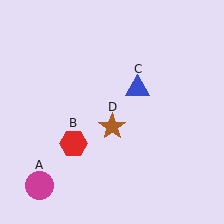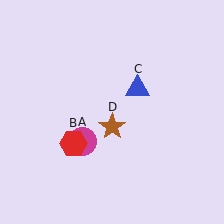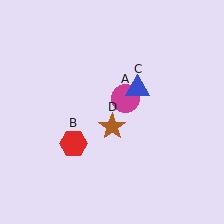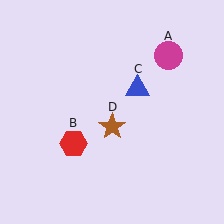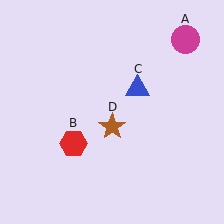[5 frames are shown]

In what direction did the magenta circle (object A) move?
The magenta circle (object A) moved up and to the right.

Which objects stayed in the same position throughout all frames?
Red hexagon (object B) and blue triangle (object C) and brown star (object D) remained stationary.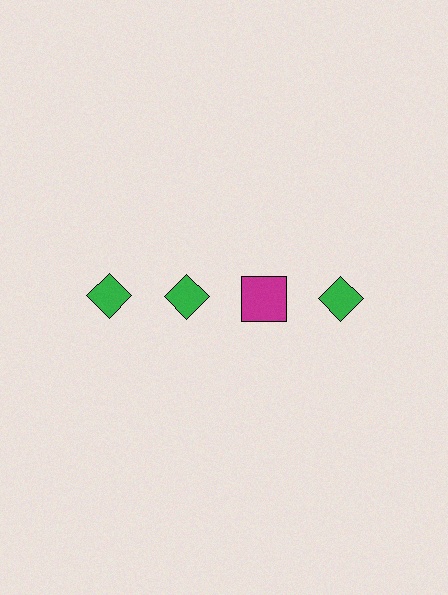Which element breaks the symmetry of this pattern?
The magenta square in the top row, center column breaks the symmetry. All other shapes are green diamonds.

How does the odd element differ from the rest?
It differs in both color (magenta instead of green) and shape (square instead of diamond).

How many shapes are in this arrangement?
There are 4 shapes arranged in a grid pattern.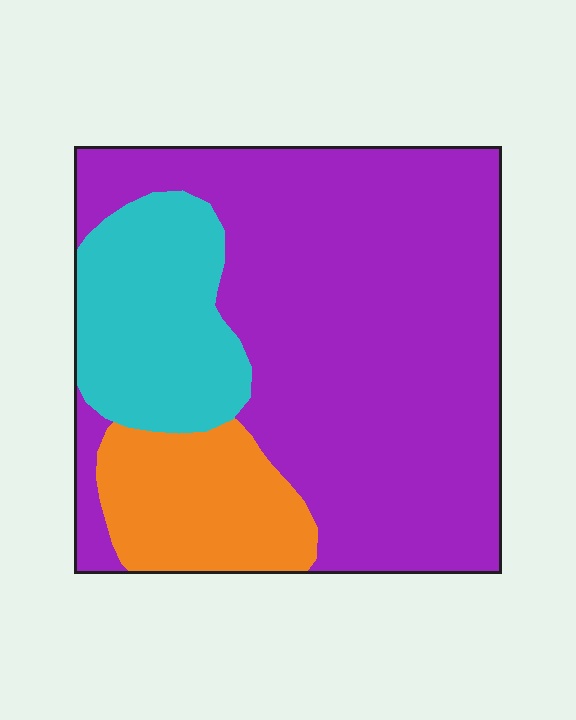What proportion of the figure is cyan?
Cyan takes up less than a quarter of the figure.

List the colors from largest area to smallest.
From largest to smallest: purple, cyan, orange.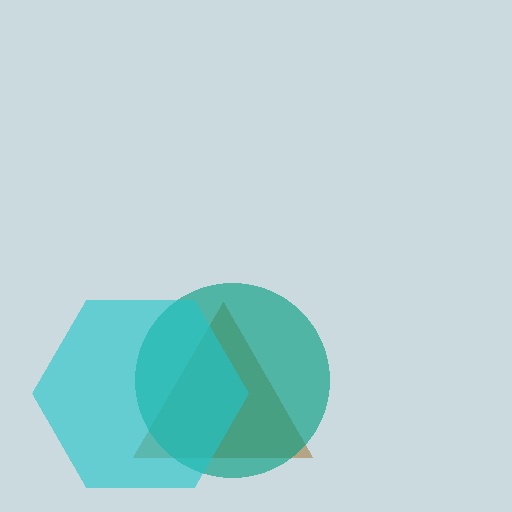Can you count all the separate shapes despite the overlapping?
Yes, there are 3 separate shapes.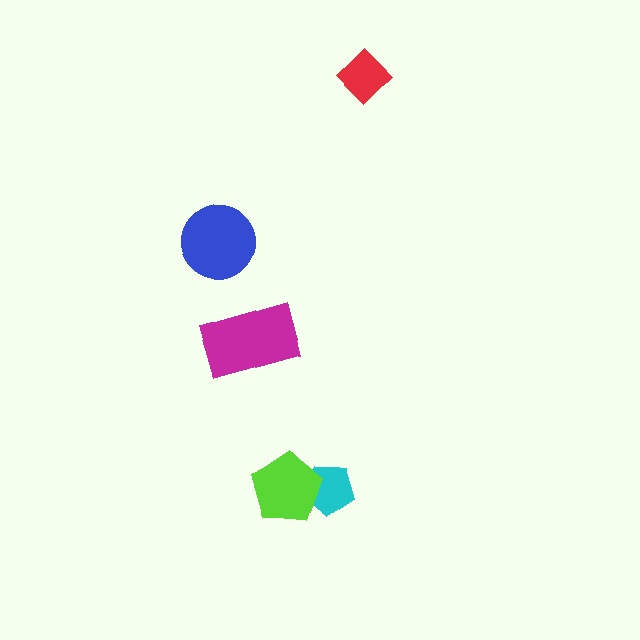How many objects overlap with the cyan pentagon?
1 object overlaps with the cyan pentagon.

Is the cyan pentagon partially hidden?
Yes, it is partially covered by another shape.